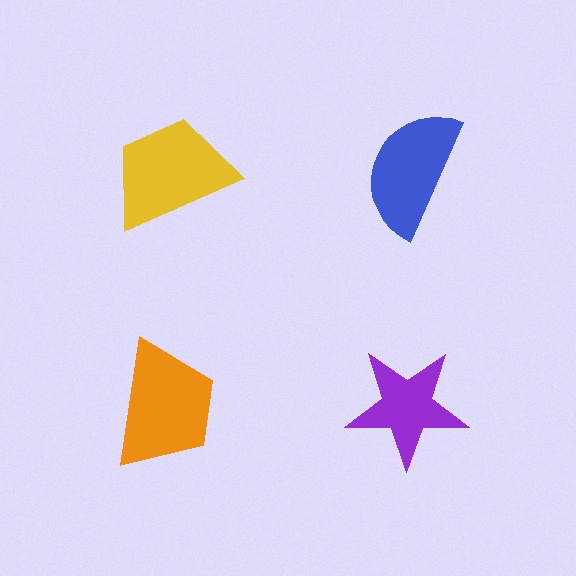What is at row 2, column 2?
A purple star.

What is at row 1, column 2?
A blue semicircle.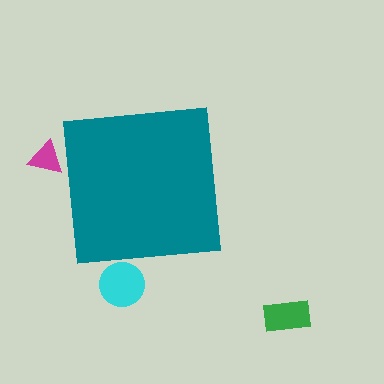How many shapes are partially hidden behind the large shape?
2 shapes are partially hidden.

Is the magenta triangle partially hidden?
Yes, the magenta triangle is partially hidden behind the teal square.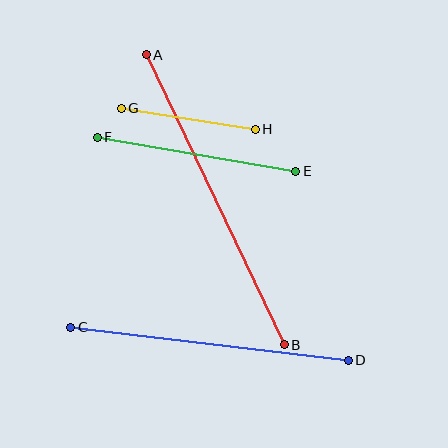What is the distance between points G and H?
The distance is approximately 136 pixels.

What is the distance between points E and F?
The distance is approximately 202 pixels.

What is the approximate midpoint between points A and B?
The midpoint is at approximately (215, 200) pixels.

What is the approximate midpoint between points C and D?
The midpoint is at approximately (209, 344) pixels.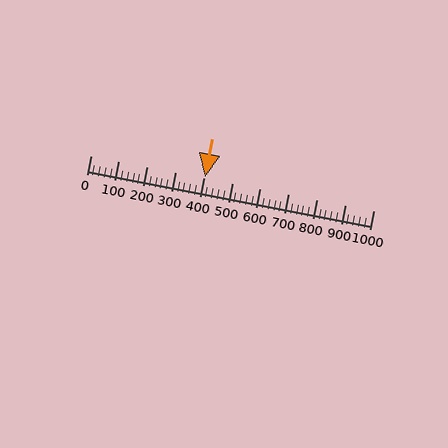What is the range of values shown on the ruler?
The ruler shows values from 0 to 1000.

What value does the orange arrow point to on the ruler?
The orange arrow points to approximately 404.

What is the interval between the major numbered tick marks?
The major tick marks are spaced 100 units apart.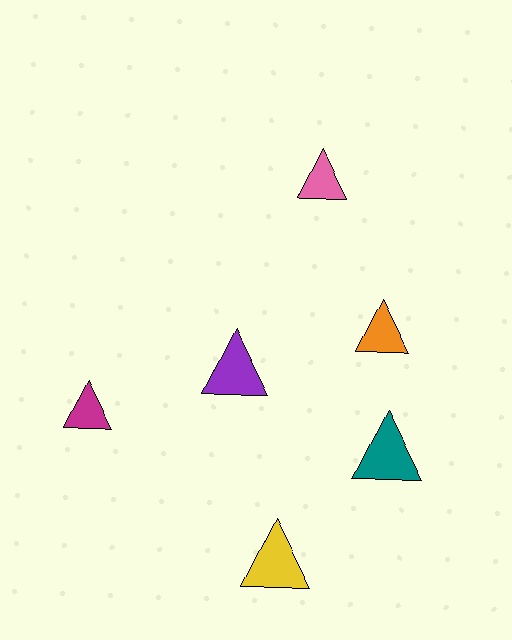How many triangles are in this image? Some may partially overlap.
There are 6 triangles.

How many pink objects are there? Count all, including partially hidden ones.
There is 1 pink object.